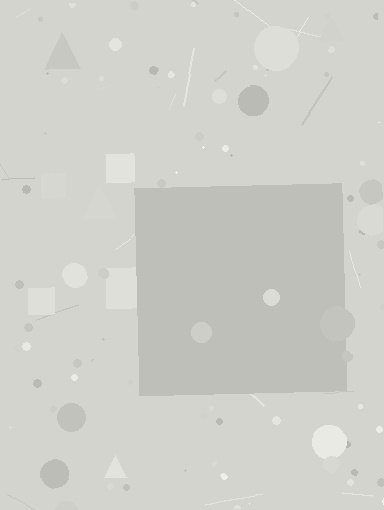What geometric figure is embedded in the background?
A square is embedded in the background.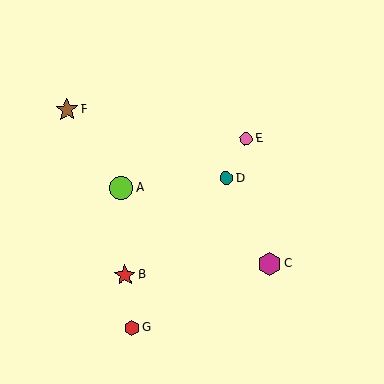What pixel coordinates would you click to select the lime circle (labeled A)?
Click at (121, 188) to select the lime circle A.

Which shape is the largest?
The lime circle (labeled A) is the largest.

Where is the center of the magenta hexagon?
The center of the magenta hexagon is at (270, 264).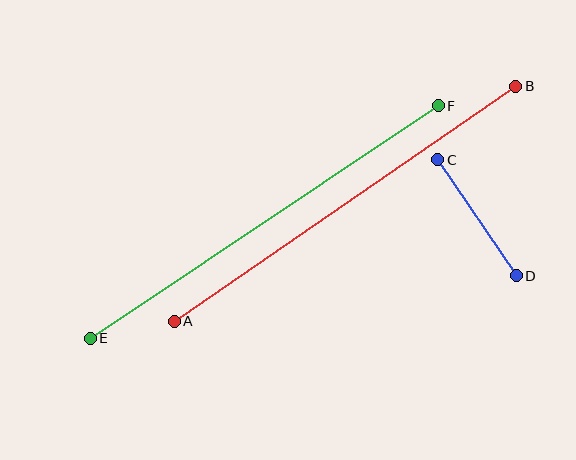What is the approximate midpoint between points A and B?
The midpoint is at approximately (345, 204) pixels.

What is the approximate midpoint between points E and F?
The midpoint is at approximately (264, 222) pixels.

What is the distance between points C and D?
The distance is approximately 140 pixels.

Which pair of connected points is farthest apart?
Points E and F are farthest apart.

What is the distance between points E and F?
The distance is approximately 418 pixels.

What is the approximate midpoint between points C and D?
The midpoint is at approximately (477, 218) pixels.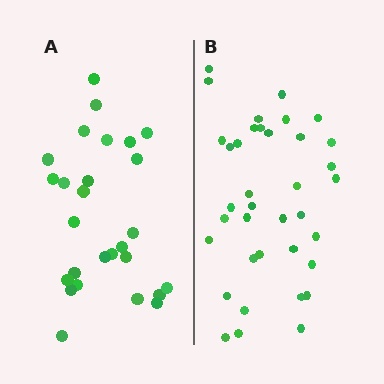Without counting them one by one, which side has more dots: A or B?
Region B (the right region) has more dots.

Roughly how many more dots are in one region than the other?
Region B has roughly 10 or so more dots than region A.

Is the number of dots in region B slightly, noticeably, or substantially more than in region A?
Region B has noticeably more, but not dramatically so. The ratio is roughly 1.4 to 1.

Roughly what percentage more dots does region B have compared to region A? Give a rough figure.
About 35% more.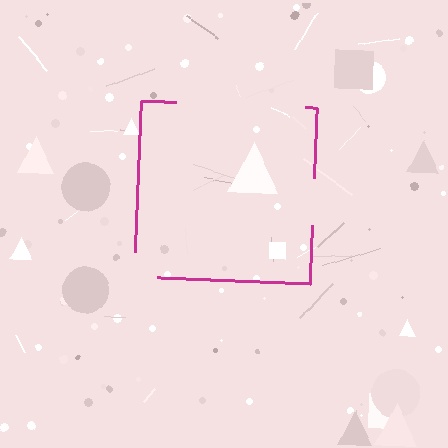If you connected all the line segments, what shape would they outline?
They would outline a square.